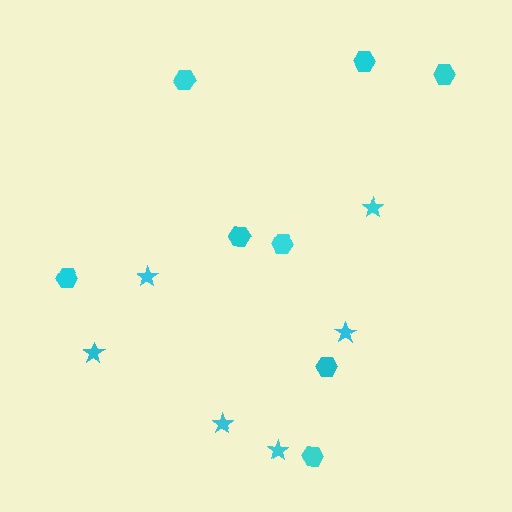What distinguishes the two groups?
There are 2 groups: one group of stars (6) and one group of hexagons (8).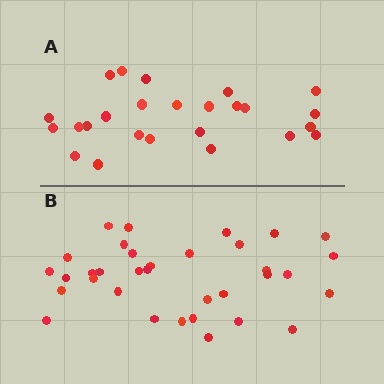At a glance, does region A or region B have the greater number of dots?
Region B (the bottom region) has more dots.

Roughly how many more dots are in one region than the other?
Region B has roughly 8 or so more dots than region A.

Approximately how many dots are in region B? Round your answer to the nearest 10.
About 30 dots. (The exact count is 34, which rounds to 30.)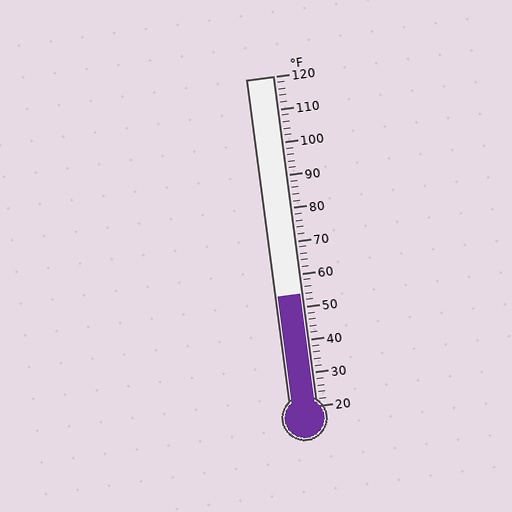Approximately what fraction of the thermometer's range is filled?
The thermometer is filled to approximately 35% of its range.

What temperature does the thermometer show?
The thermometer shows approximately 54°F.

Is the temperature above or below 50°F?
The temperature is above 50°F.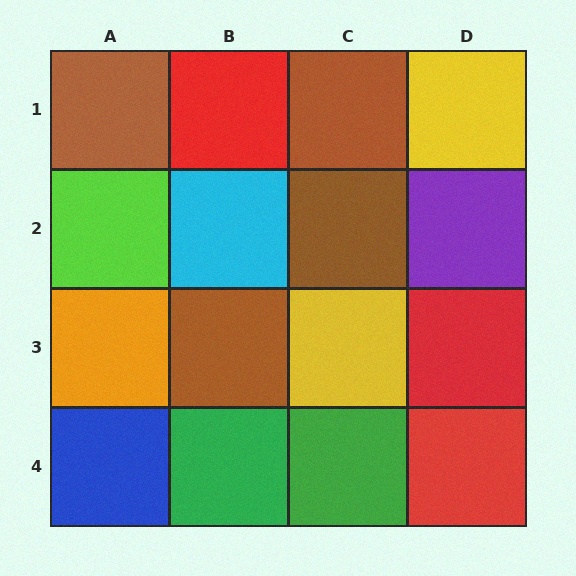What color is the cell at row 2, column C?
Brown.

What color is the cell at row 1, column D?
Yellow.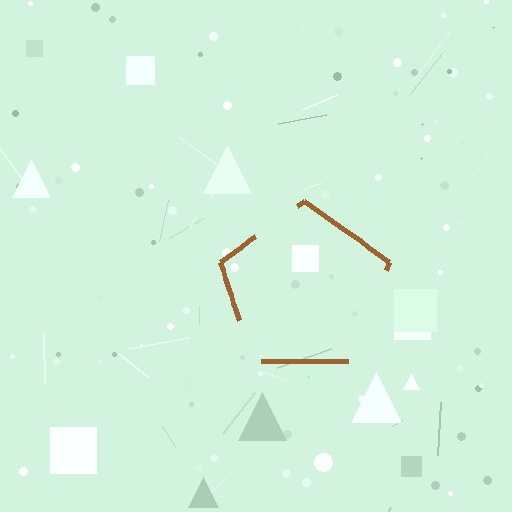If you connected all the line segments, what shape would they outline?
They would outline a pentagon.